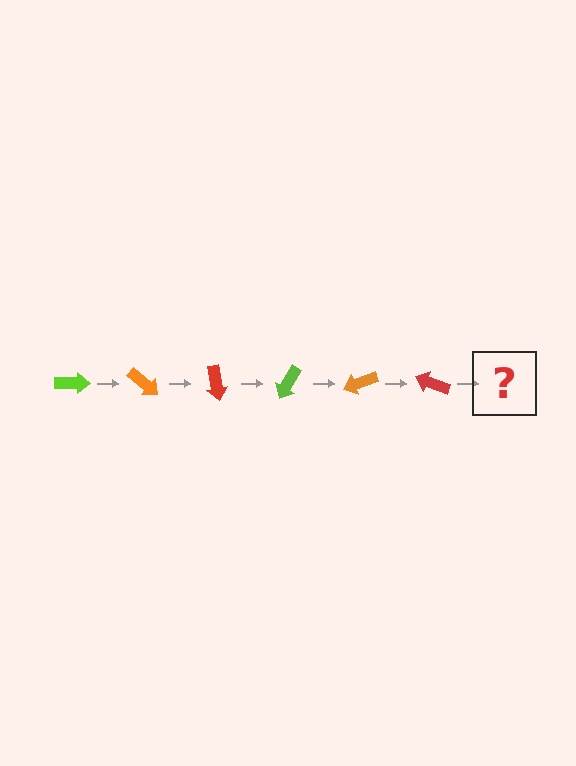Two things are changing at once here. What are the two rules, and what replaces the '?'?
The two rules are that it rotates 40 degrees each step and the color cycles through lime, orange, and red. The '?' should be a lime arrow, rotated 240 degrees from the start.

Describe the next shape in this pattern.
It should be a lime arrow, rotated 240 degrees from the start.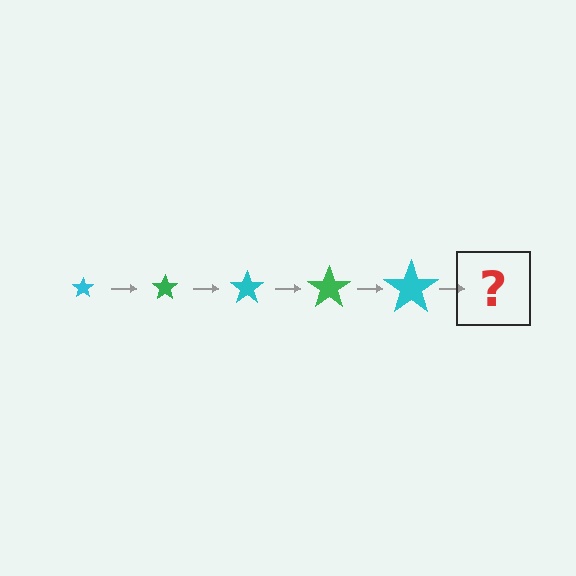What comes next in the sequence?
The next element should be a green star, larger than the previous one.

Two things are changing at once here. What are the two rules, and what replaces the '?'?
The two rules are that the star grows larger each step and the color cycles through cyan and green. The '?' should be a green star, larger than the previous one.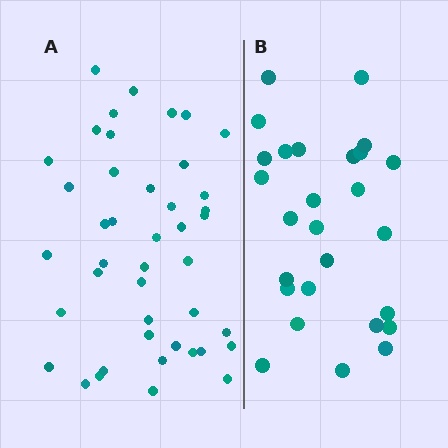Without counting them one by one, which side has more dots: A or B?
Region A (the left region) has more dots.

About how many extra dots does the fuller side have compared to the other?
Region A has approximately 15 more dots than region B.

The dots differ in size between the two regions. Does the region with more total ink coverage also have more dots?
No. Region B has more total ink coverage because its dots are larger, but region A actually contains more individual dots. Total area can be misleading — the number of items is what matters here.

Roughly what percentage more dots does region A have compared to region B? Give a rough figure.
About 60% more.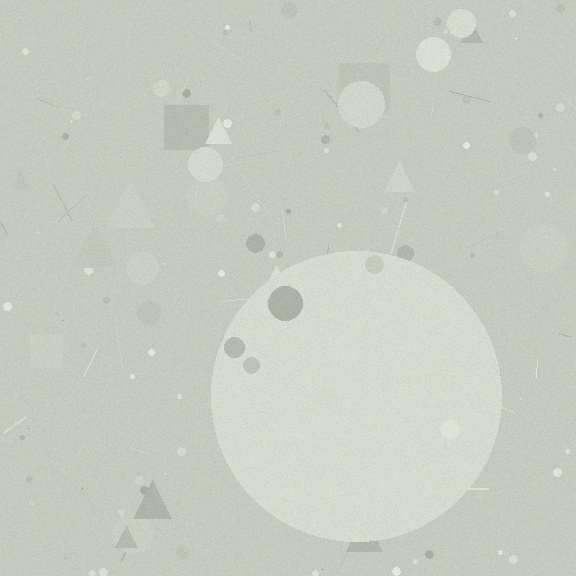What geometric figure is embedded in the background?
A circle is embedded in the background.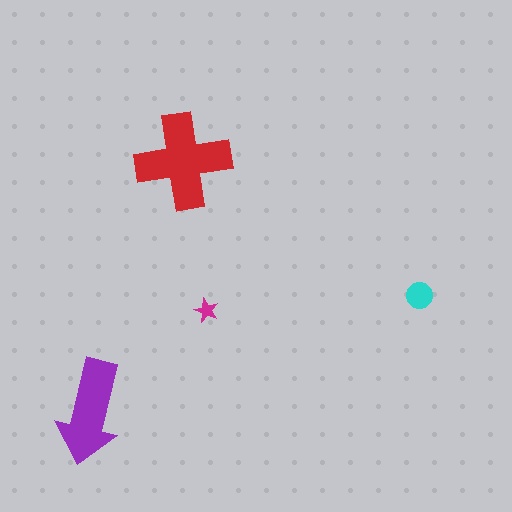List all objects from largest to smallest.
The red cross, the purple arrow, the cyan circle, the magenta star.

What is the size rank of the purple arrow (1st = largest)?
2nd.